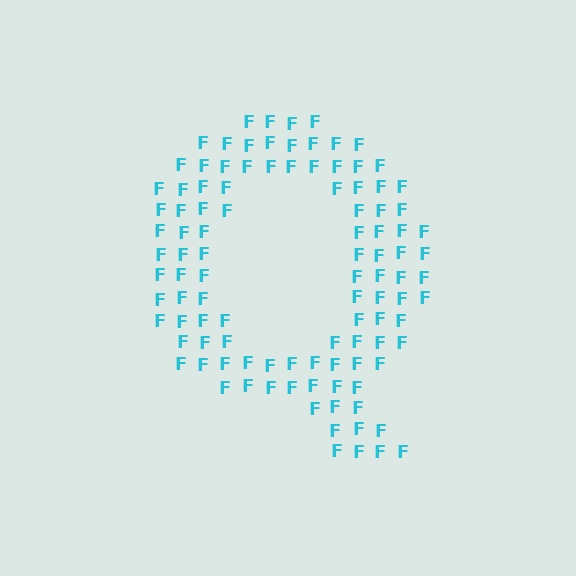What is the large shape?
The large shape is the letter Q.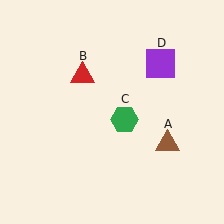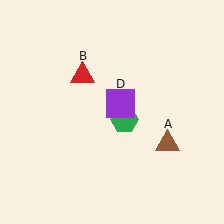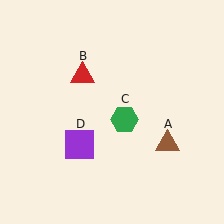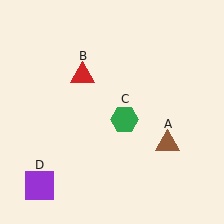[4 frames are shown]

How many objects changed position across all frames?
1 object changed position: purple square (object D).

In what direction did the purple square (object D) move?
The purple square (object D) moved down and to the left.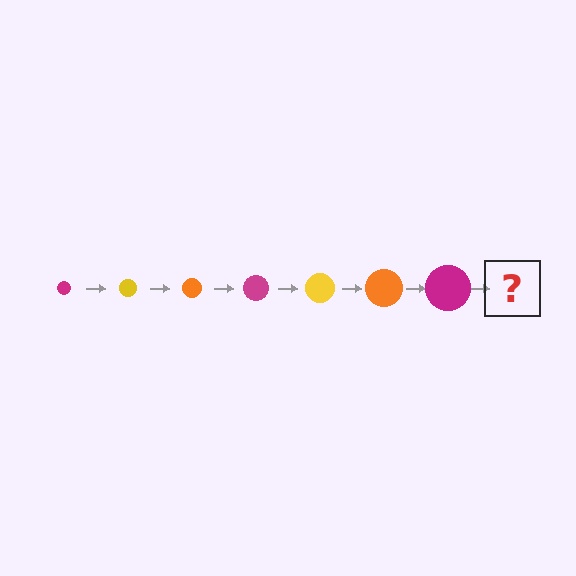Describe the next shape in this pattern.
It should be a yellow circle, larger than the previous one.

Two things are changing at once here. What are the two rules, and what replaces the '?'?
The two rules are that the circle grows larger each step and the color cycles through magenta, yellow, and orange. The '?' should be a yellow circle, larger than the previous one.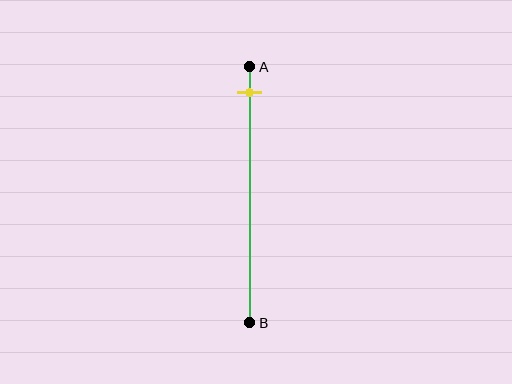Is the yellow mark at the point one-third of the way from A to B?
No, the mark is at about 10% from A, not at the 33% one-third point.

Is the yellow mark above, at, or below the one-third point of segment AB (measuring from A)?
The yellow mark is above the one-third point of segment AB.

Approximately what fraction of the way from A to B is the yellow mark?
The yellow mark is approximately 10% of the way from A to B.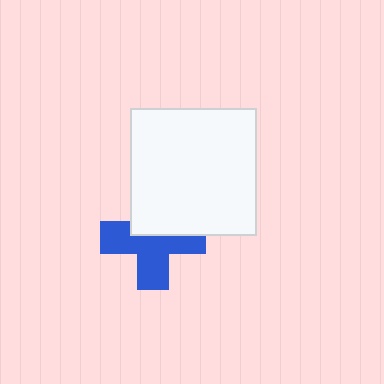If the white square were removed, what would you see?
You would see the complete blue cross.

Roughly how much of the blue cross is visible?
About half of it is visible (roughly 61%).